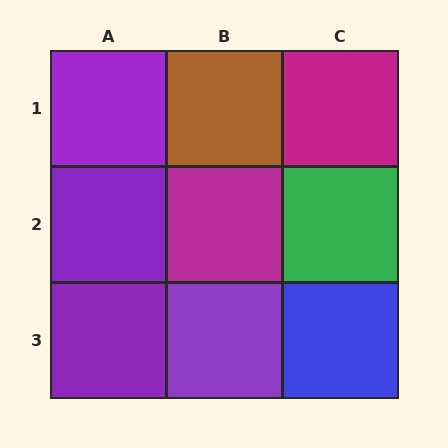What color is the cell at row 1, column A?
Purple.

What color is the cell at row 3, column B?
Purple.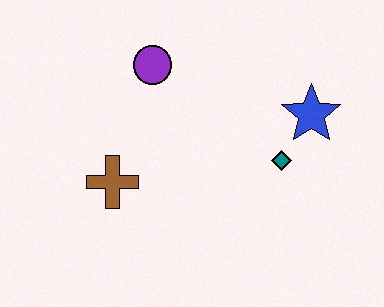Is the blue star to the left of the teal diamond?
No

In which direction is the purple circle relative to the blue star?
The purple circle is to the left of the blue star.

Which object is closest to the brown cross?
The purple circle is closest to the brown cross.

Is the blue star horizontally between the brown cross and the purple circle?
No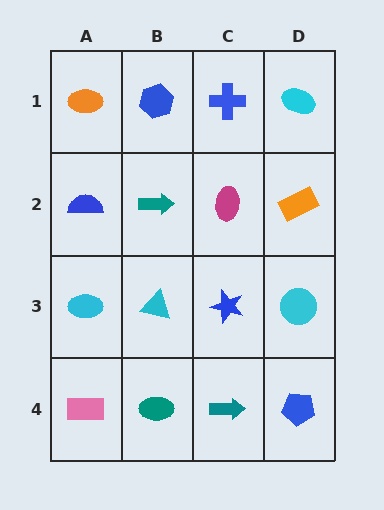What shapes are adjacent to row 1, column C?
A magenta ellipse (row 2, column C), a blue hexagon (row 1, column B), a cyan ellipse (row 1, column D).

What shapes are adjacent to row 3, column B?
A teal arrow (row 2, column B), a teal ellipse (row 4, column B), a cyan ellipse (row 3, column A), a blue star (row 3, column C).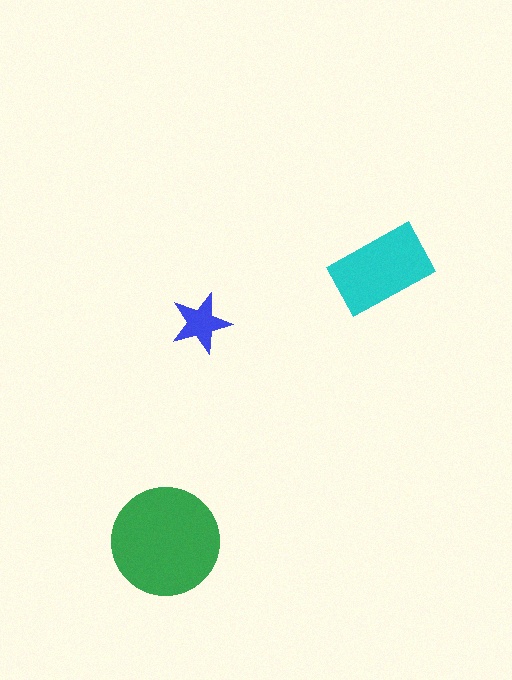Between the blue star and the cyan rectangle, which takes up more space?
The cyan rectangle.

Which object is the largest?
The green circle.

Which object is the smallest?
The blue star.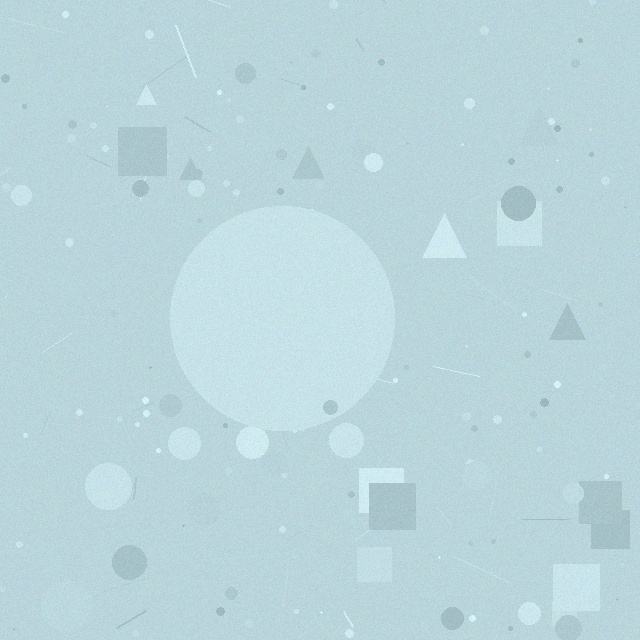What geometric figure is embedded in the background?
A circle is embedded in the background.